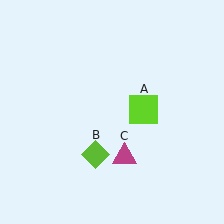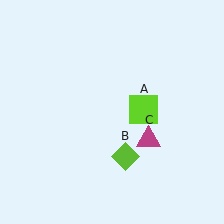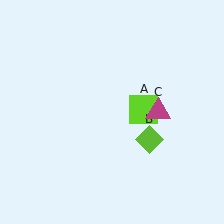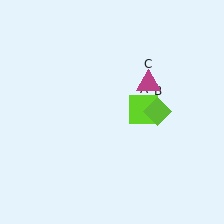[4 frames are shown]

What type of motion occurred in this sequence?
The lime diamond (object B), magenta triangle (object C) rotated counterclockwise around the center of the scene.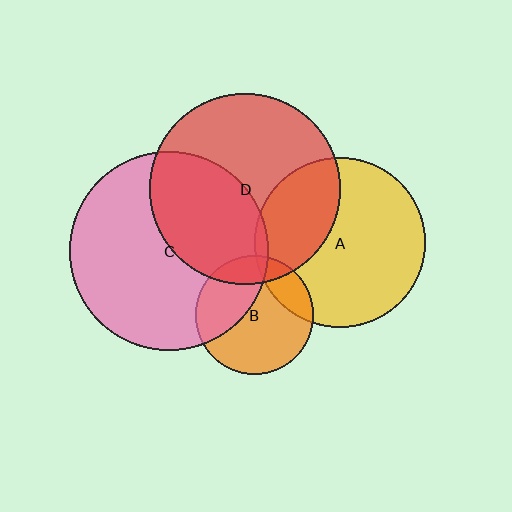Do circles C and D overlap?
Yes.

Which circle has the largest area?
Circle C (pink).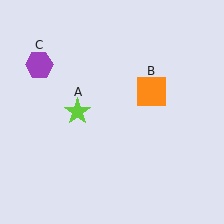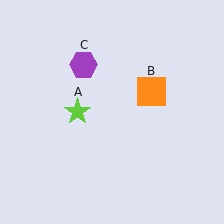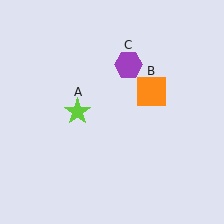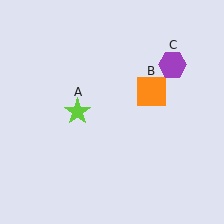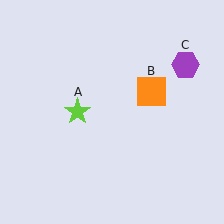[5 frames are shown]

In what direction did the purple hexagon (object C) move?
The purple hexagon (object C) moved right.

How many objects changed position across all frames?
1 object changed position: purple hexagon (object C).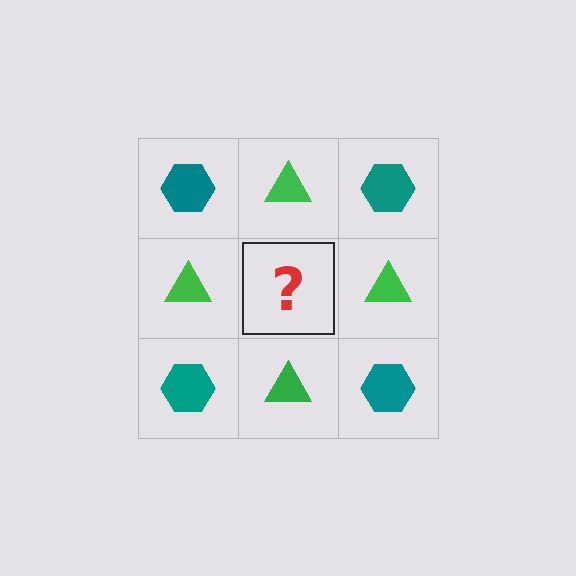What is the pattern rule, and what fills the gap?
The rule is that it alternates teal hexagon and green triangle in a checkerboard pattern. The gap should be filled with a teal hexagon.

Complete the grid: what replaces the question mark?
The question mark should be replaced with a teal hexagon.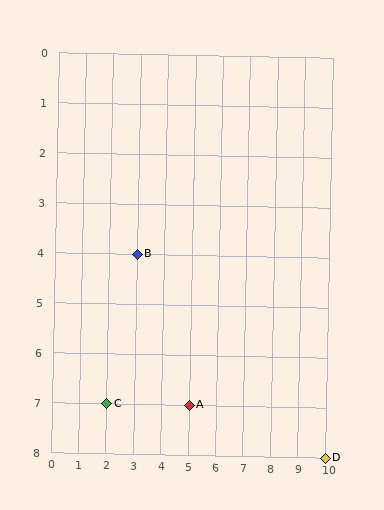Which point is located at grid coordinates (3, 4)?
Point B is at (3, 4).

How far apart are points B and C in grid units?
Points B and C are 1 column and 3 rows apart (about 3.2 grid units diagonally).